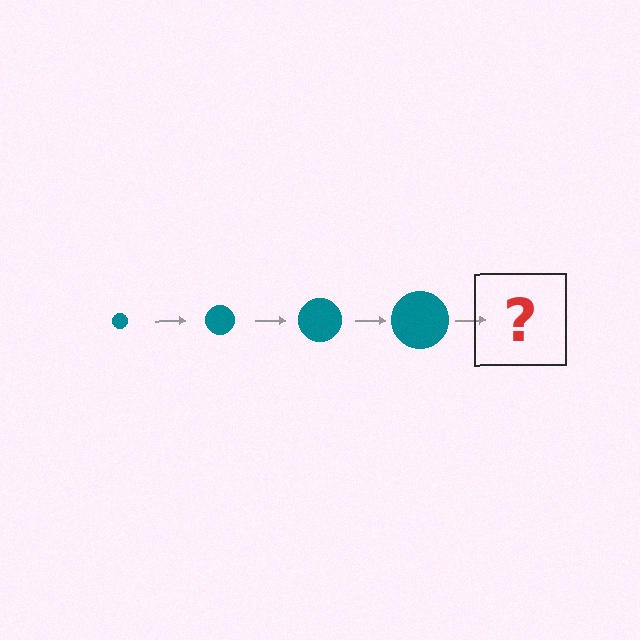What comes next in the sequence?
The next element should be a teal circle, larger than the previous one.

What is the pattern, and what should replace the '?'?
The pattern is that the circle gets progressively larger each step. The '?' should be a teal circle, larger than the previous one.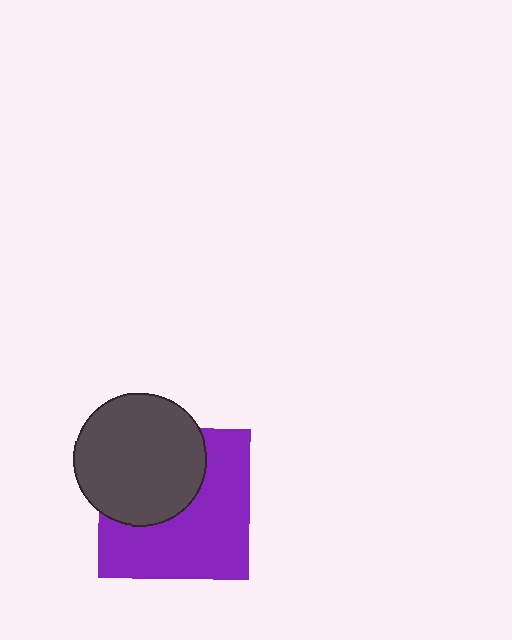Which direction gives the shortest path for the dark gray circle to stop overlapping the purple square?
Moving toward the upper-left gives the shortest separation.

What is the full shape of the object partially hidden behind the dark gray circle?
The partially hidden object is a purple square.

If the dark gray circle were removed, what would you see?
You would see the complete purple square.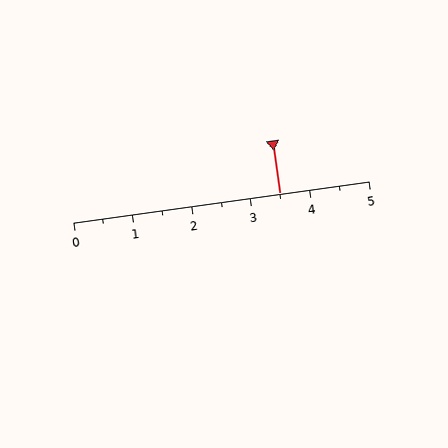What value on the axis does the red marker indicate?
The marker indicates approximately 3.5.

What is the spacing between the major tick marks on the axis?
The major ticks are spaced 1 apart.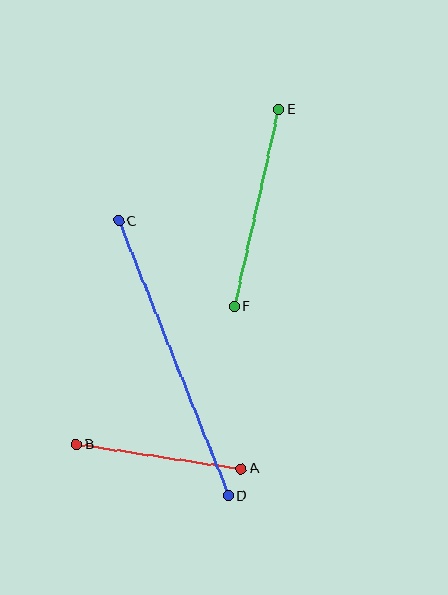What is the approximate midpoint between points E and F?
The midpoint is at approximately (257, 208) pixels.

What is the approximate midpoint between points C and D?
The midpoint is at approximately (174, 358) pixels.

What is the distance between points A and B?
The distance is approximately 167 pixels.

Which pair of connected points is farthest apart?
Points C and D are farthest apart.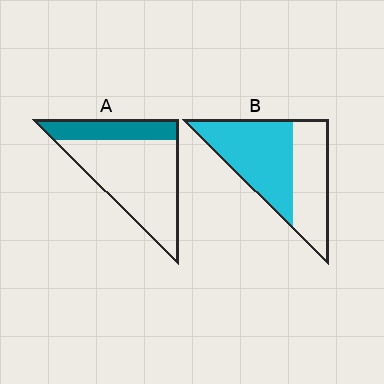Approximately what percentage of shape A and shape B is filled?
A is approximately 25% and B is approximately 55%.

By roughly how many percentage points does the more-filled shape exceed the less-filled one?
By roughly 30 percentage points (B over A).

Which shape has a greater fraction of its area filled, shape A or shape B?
Shape B.